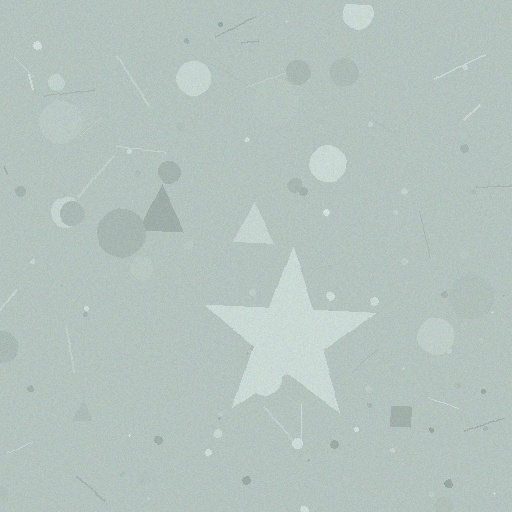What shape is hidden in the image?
A star is hidden in the image.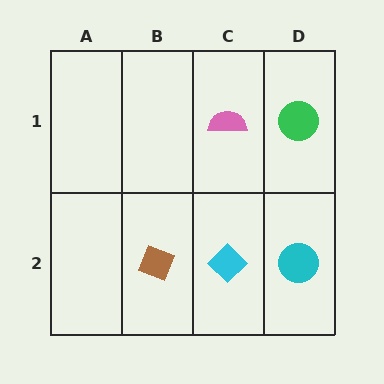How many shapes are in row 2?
3 shapes.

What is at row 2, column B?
A brown diamond.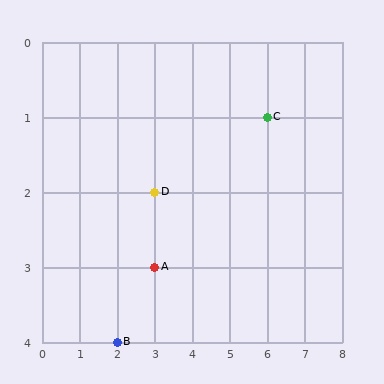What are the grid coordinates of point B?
Point B is at grid coordinates (2, 4).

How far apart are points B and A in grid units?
Points B and A are 1 column and 1 row apart (about 1.4 grid units diagonally).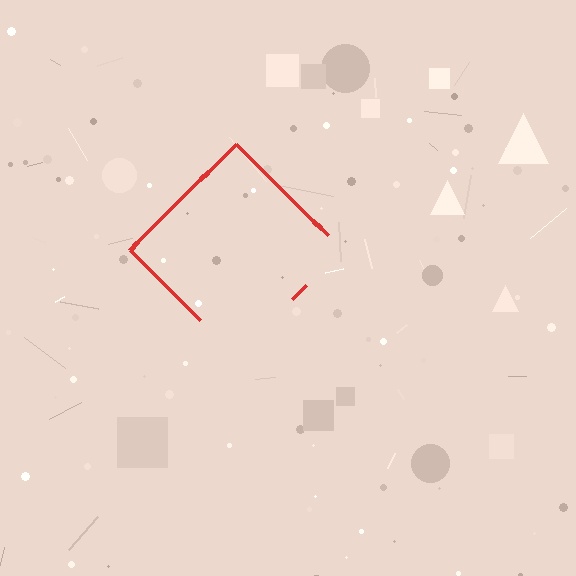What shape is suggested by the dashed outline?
The dashed outline suggests a diamond.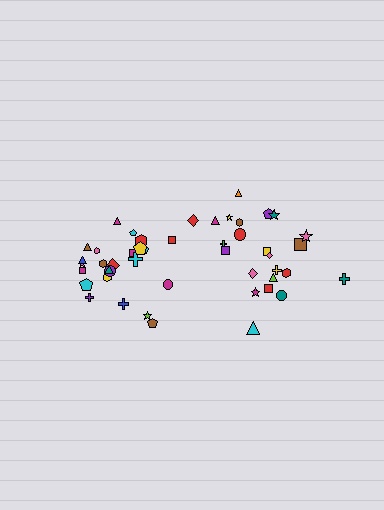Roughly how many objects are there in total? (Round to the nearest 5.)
Roughly 45 objects in total.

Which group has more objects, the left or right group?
The left group.